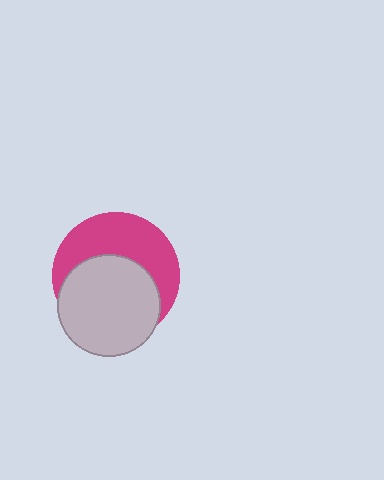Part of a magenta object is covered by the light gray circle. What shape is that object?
It is a circle.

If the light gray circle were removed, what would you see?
You would see the complete magenta circle.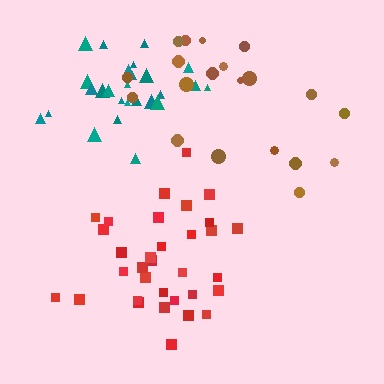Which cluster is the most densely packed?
Teal.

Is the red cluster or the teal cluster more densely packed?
Teal.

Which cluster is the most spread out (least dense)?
Brown.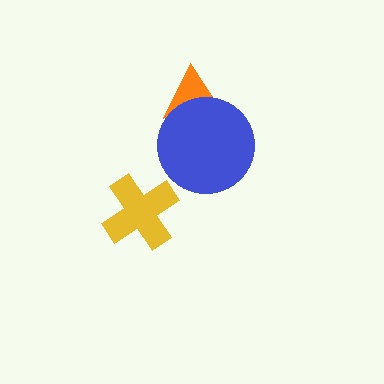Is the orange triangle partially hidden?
Yes, it is partially covered by another shape.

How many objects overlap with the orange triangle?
1 object overlaps with the orange triangle.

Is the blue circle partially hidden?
No, no other shape covers it.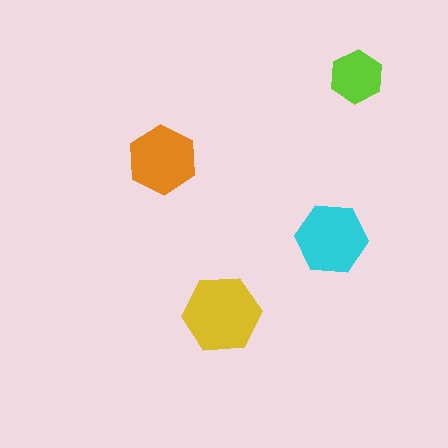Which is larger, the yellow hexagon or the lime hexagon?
The yellow one.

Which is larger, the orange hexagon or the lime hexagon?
The orange one.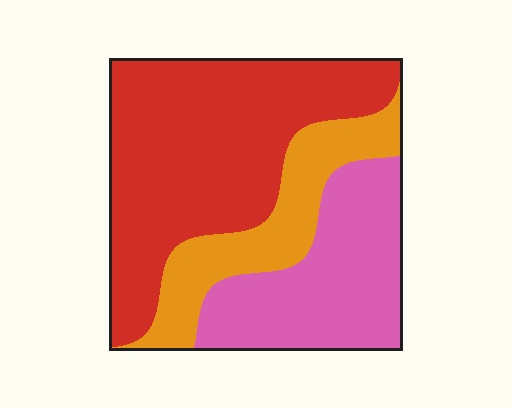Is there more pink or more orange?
Pink.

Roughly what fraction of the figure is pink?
Pink covers around 30% of the figure.